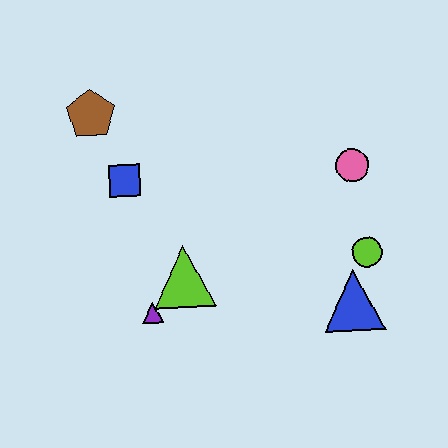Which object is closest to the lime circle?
The blue triangle is closest to the lime circle.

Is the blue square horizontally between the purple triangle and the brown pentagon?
Yes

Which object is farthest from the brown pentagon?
The blue triangle is farthest from the brown pentagon.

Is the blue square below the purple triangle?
No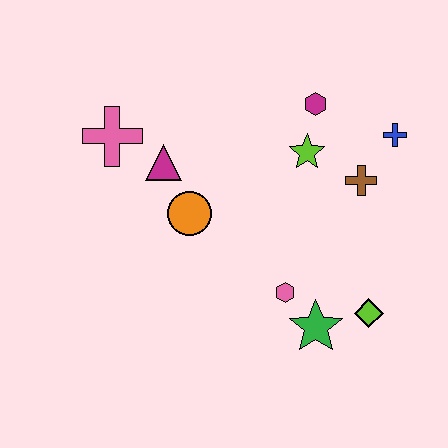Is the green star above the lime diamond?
No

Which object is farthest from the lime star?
The pink cross is farthest from the lime star.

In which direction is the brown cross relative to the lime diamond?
The brown cross is above the lime diamond.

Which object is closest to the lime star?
The magenta hexagon is closest to the lime star.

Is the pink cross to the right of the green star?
No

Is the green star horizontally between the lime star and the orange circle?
No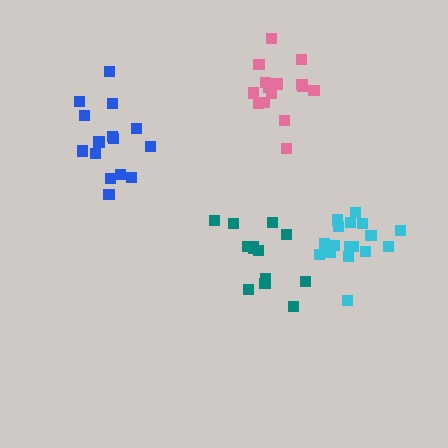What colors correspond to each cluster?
The clusters are colored: cyan, pink, teal, blue.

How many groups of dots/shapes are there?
There are 4 groups.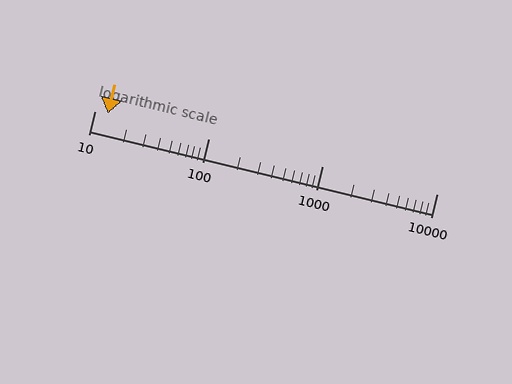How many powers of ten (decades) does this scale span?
The scale spans 3 decades, from 10 to 10000.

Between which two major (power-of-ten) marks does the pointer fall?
The pointer is between 10 and 100.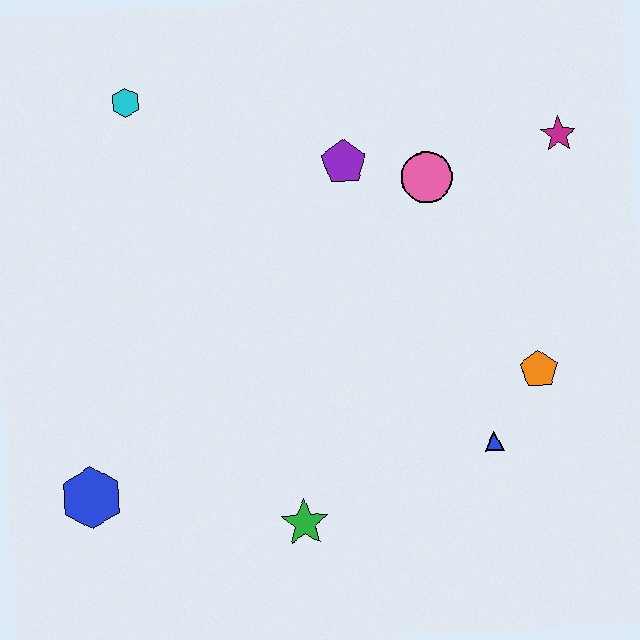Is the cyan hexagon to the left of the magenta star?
Yes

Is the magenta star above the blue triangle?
Yes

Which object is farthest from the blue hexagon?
The magenta star is farthest from the blue hexagon.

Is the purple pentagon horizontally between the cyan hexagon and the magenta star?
Yes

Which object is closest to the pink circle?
The purple pentagon is closest to the pink circle.